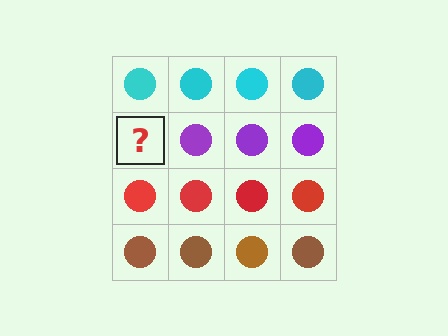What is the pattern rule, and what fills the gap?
The rule is that each row has a consistent color. The gap should be filled with a purple circle.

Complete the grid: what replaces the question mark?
The question mark should be replaced with a purple circle.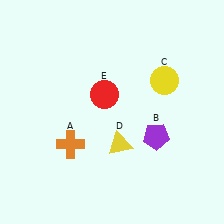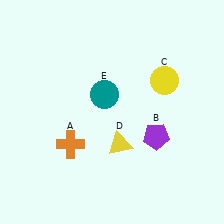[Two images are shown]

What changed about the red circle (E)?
In Image 1, E is red. In Image 2, it changed to teal.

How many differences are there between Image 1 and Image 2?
There is 1 difference between the two images.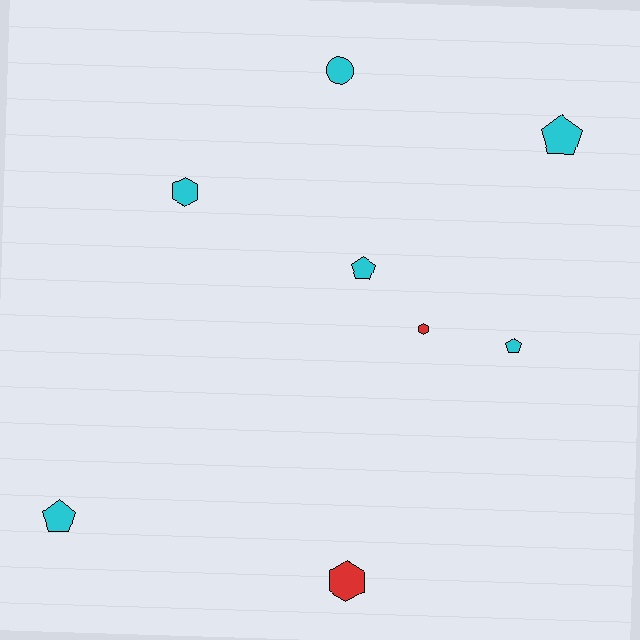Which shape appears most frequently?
Pentagon, with 4 objects.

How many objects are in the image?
There are 8 objects.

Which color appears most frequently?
Cyan, with 6 objects.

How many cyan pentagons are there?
There are 4 cyan pentagons.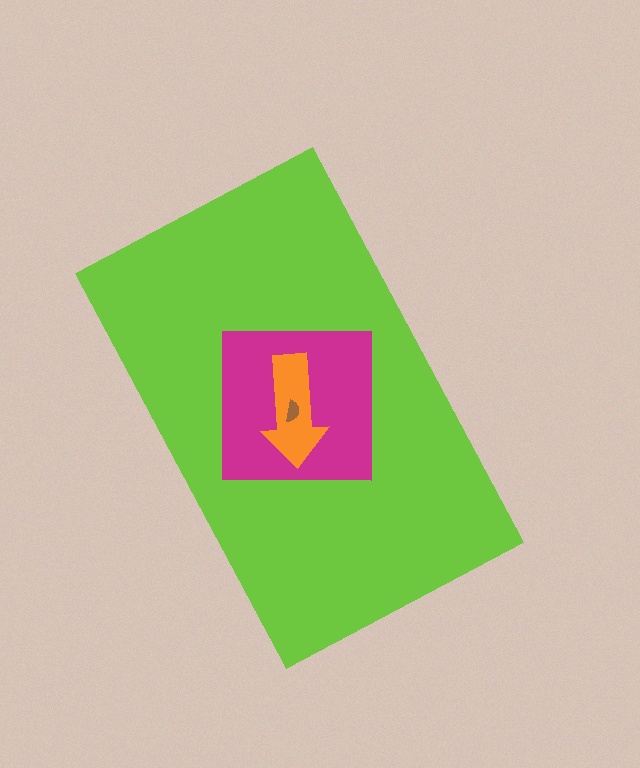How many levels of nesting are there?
4.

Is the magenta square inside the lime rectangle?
Yes.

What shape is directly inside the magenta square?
The orange arrow.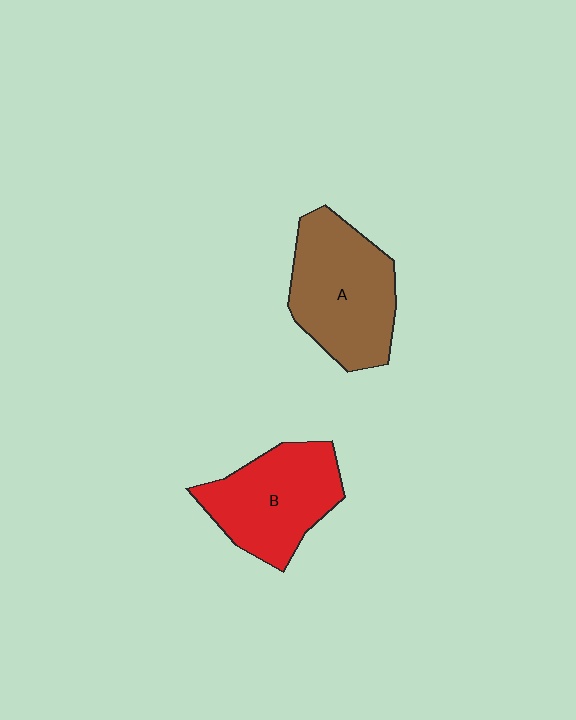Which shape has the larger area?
Shape A (brown).